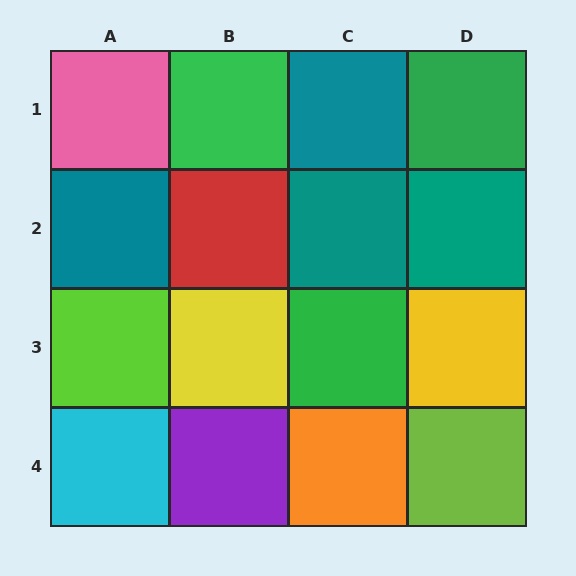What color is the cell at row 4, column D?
Lime.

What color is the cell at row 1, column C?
Teal.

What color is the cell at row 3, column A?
Lime.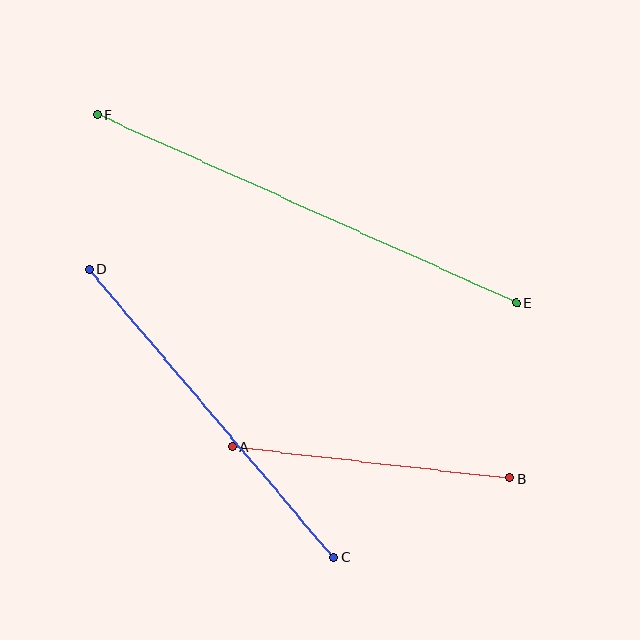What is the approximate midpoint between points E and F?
The midpoint is at approximately (307, 209) pixels.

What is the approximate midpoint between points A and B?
The midpoint is at approximately (371, 462) pixels.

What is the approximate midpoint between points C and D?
The midpoint is at approximately (211, 413) pixels.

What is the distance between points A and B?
The distance is approximately 279 pixels.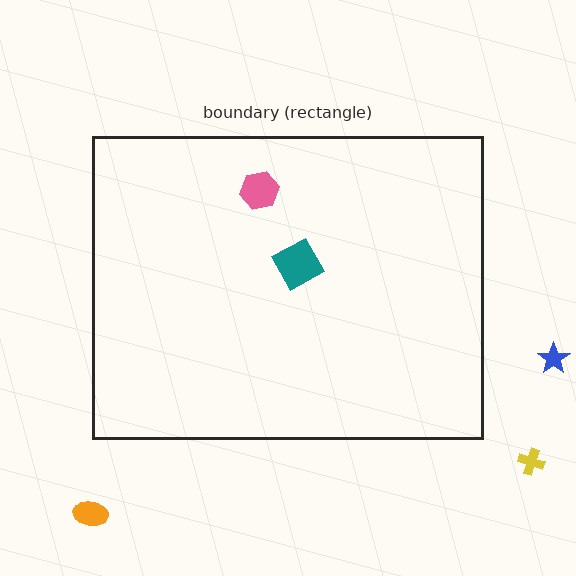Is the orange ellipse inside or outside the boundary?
Outside.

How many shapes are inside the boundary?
2 inside, 3 outside.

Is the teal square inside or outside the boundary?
Inside.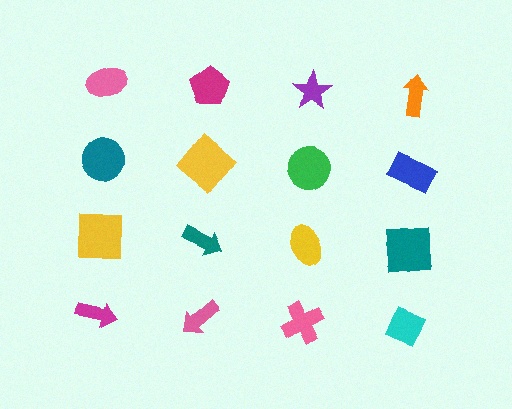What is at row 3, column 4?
A teal square.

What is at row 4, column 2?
A pink arrow.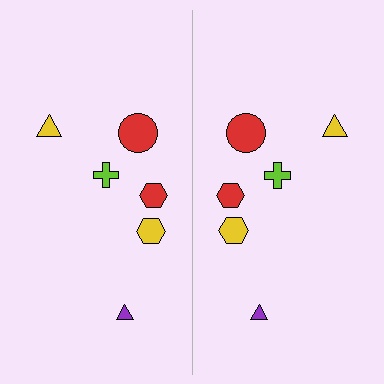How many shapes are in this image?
There are 12 shapes in this image.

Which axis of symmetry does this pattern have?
The pattern has a vertical axis of symmetry running through the center of the image.